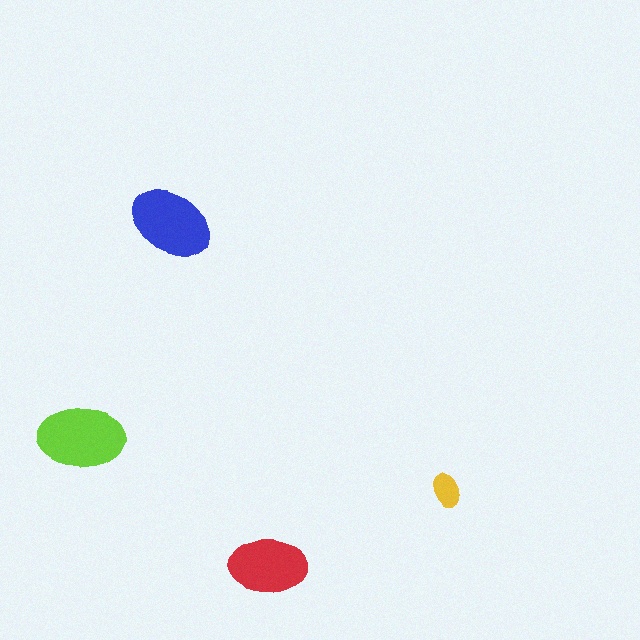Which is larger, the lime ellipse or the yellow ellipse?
The lime one.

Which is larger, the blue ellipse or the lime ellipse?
The lime one.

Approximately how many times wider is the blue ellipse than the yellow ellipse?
About 2.5 times wider.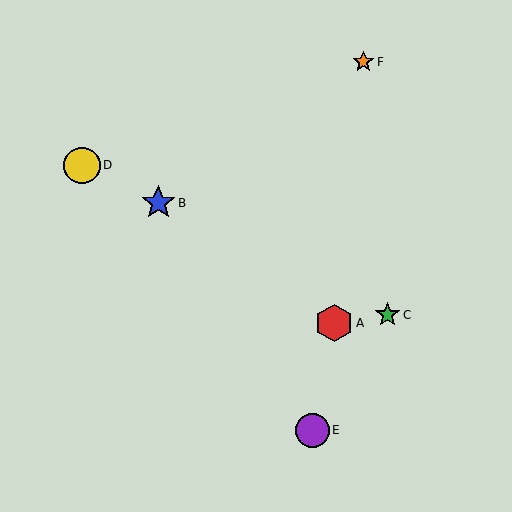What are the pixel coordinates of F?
Object F is at (363, 62).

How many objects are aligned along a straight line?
3 objects (B, C, D) are aligned along a straight line.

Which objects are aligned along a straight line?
Objects B, C, D are aligned along a straight line.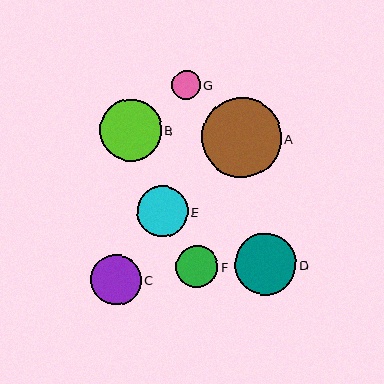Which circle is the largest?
Circle A is the largest with a size of approximately 80 pixels.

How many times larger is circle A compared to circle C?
Circle A is approximately 1.6 times the size of circle C.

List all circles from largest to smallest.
From largest to smallest: A, B, D, C, E, F, G.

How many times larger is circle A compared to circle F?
Circle A is approximately 1.9 times the size of circle F.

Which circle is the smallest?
Circle G is the smallest with a size of approximately 29 pixels.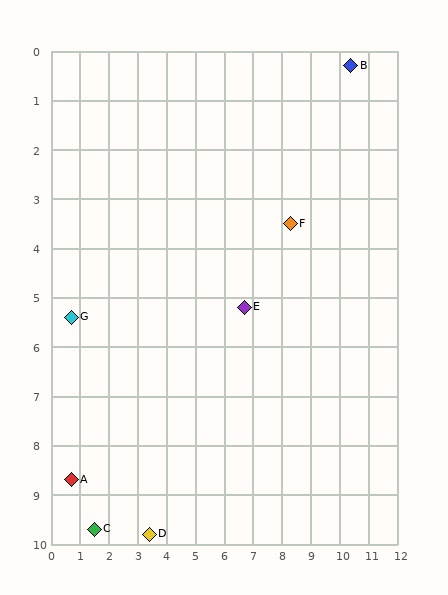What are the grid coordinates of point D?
Point D is at approximately (3.4, 9.8).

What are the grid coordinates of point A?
Point A is at approximately (0.7, 8.7).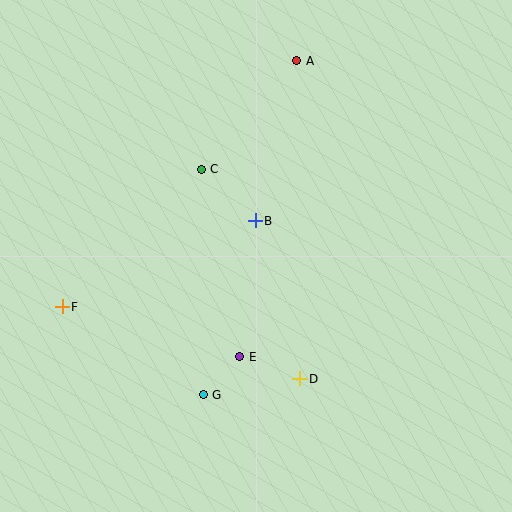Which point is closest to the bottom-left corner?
Point F is closest to the bottom-left corner.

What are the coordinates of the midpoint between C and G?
The midpoint between C and G is at (202, 282).